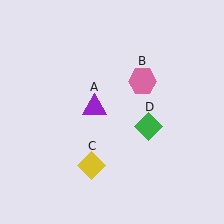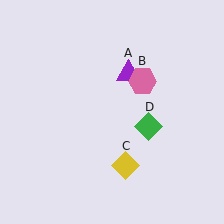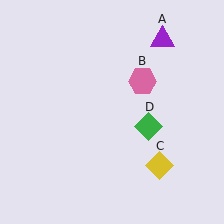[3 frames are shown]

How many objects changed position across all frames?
2 objects changed position: purple triangle (object A), yellow diamond (object C).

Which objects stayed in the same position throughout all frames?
Pink hexagon (object B) and green diamond (object D) remained stationary.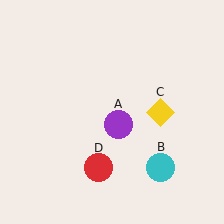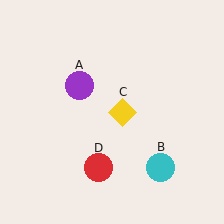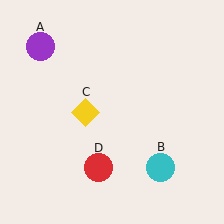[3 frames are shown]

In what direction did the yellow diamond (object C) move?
The yellow diamond (object C) moved left.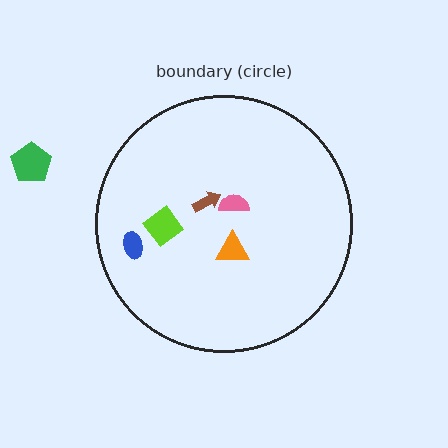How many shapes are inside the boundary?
5 inside, 1 outside.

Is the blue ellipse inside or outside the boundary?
Inside.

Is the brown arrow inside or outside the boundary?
Inside.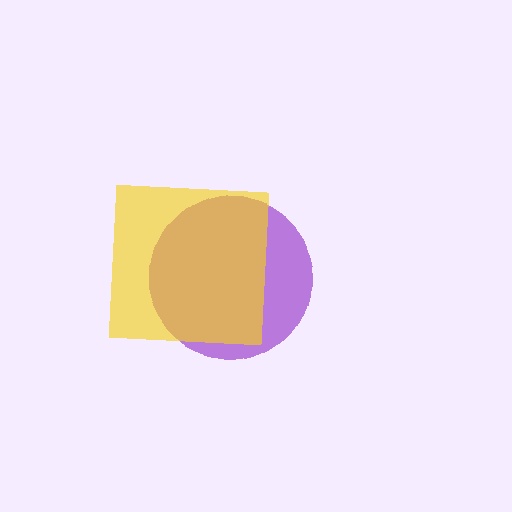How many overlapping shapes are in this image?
There are 2 overlapping shapes in the image.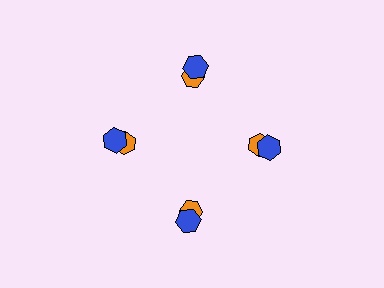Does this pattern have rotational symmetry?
Yes, this pattern has 4-fold rotational symmetry. It looks the same after rotating 90 degrees around the center.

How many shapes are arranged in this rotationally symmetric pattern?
There are 8 shapes, arranged in 4 groups of 2.